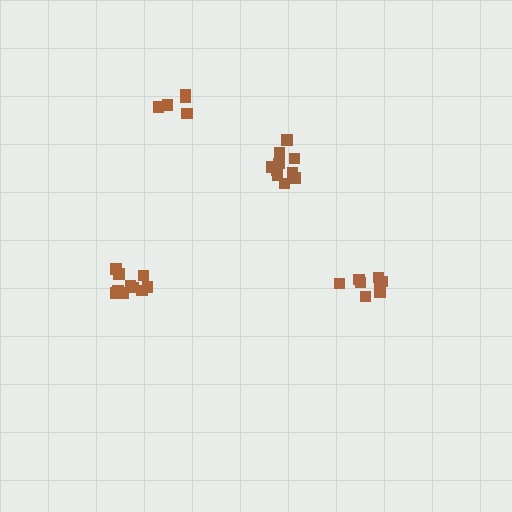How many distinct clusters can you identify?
There are 4 distinct clusters.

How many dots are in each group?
Group 1: 10 dots, Group 2: 8 dots, Group 3: 5 dots, Group 4: 11 dots (34 total).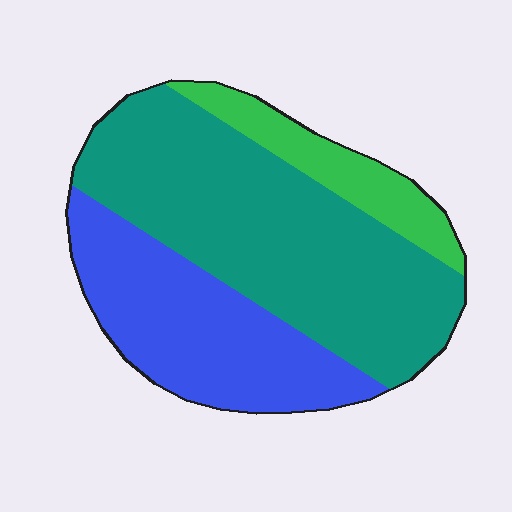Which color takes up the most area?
Teal, at roughly 55%.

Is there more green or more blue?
Blue.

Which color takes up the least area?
Green, at roughly 15%.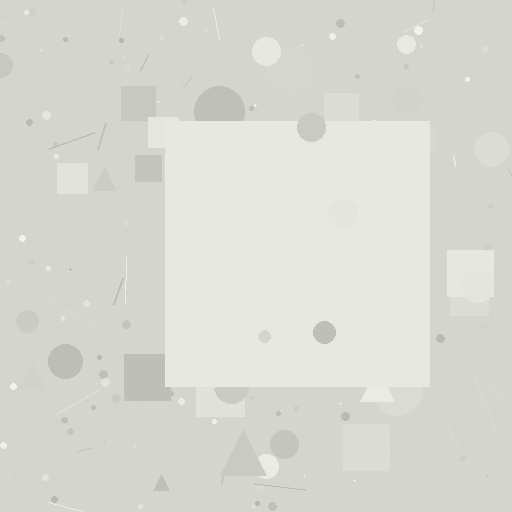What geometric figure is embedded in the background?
A square is embedded in the background.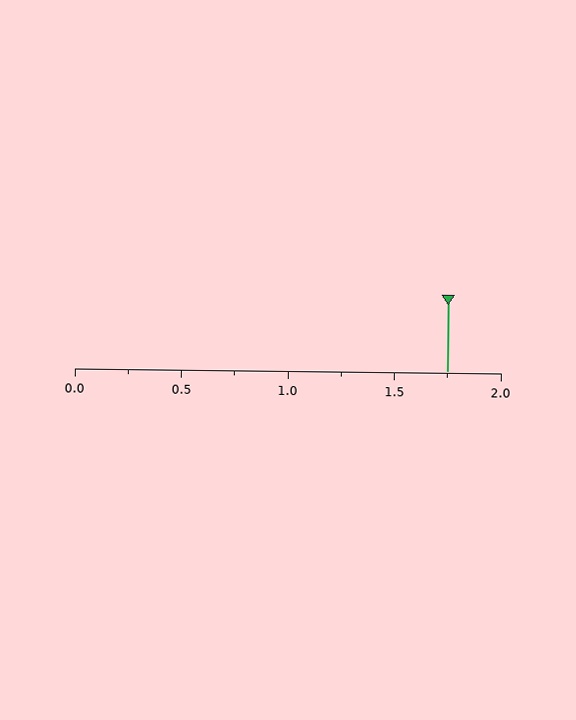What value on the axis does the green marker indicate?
The marker indicates approximately 1.75.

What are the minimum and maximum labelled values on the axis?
The axis runs from 0.0 to 2.0.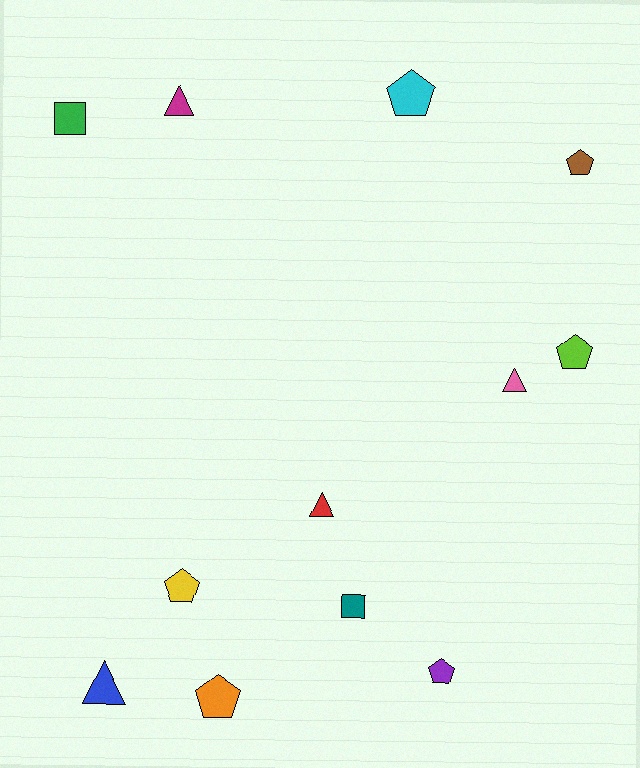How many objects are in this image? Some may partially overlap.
There are 12 objects.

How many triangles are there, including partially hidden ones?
There are 4 triangles.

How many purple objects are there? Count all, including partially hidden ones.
There is 1 purple object.